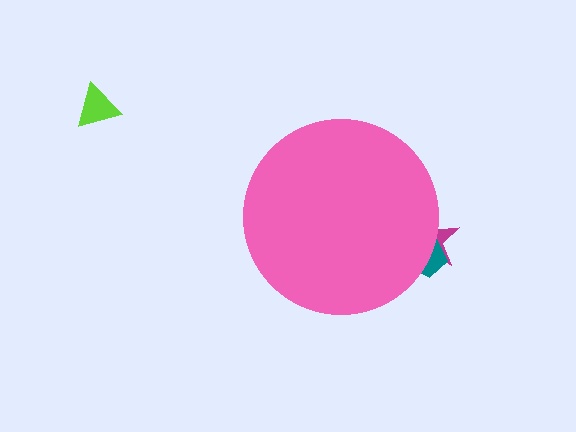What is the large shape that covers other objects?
A pink circle.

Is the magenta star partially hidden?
Yes, the magenta star is partially hidden behind the pink circle.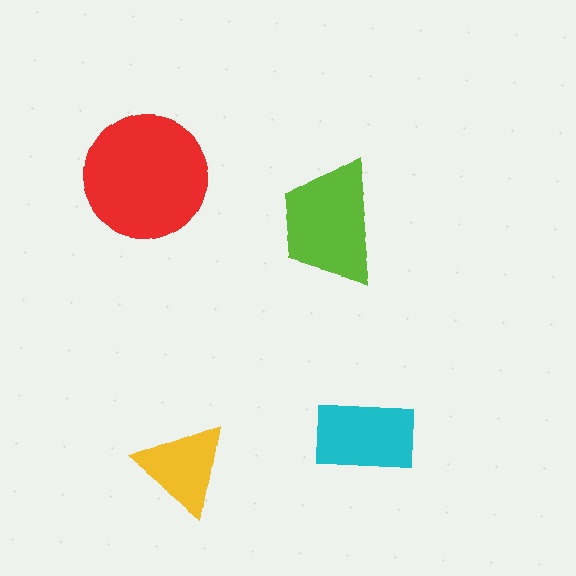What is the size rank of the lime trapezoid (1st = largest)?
2nd.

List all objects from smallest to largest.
The yellow triangle, the cyan rectangle, the lime trapezoid, the red circle.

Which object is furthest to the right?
The cyan rectangle is rightmost.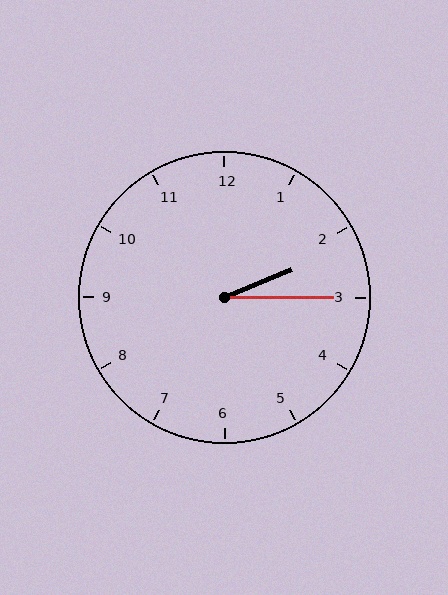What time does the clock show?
2:15.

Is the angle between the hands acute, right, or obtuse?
It is acute.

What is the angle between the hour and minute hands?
Approximately 22 degrees.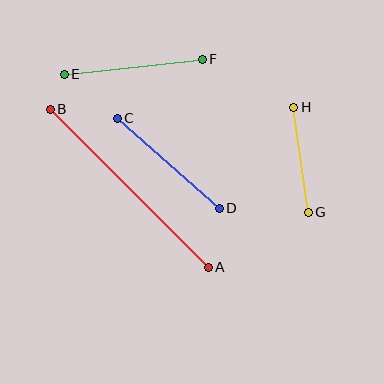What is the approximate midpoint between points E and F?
The midpoint is at approximately (133, 67) pixels.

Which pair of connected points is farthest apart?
Points A and B are farthest apart.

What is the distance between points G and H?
The distance is approximately 106 pixels.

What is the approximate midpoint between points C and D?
The midpoint is at approximately (168, 163) pixels.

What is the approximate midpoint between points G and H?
The midpoint is at approximately (301, 160) pixels.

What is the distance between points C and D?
The distance is approximately 136 pixels.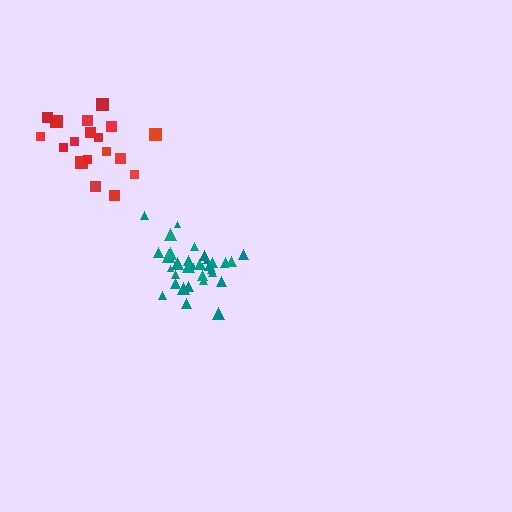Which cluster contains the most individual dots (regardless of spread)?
Teal (35).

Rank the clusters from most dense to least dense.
teal, red.